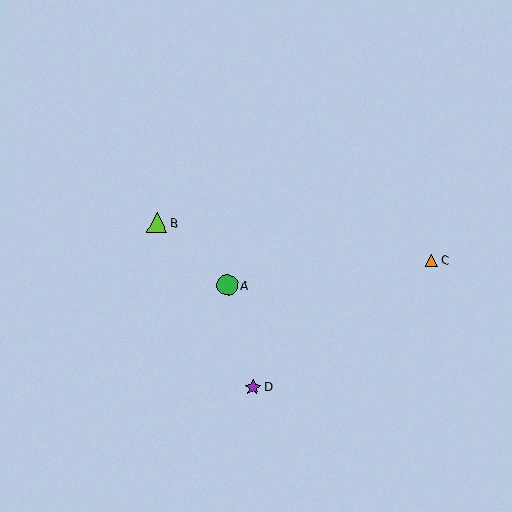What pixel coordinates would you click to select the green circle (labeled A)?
Click at (227, 285) to select the green circle A.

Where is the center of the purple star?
The center of the purple star is at (253, 387).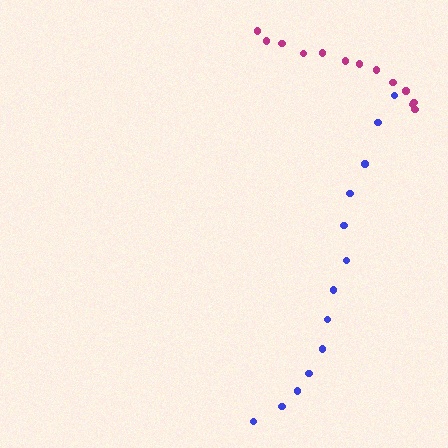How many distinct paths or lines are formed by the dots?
There are 2 distinct paths.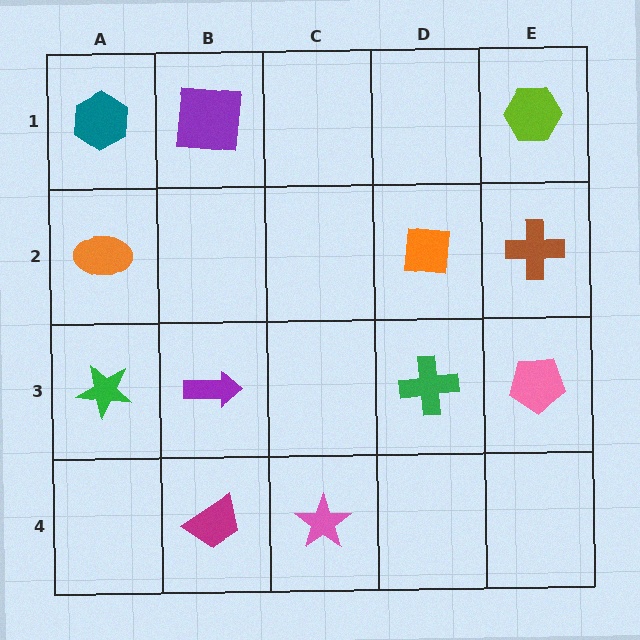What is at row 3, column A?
A green star.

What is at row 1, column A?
A teal hexagon.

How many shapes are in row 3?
4 shapes.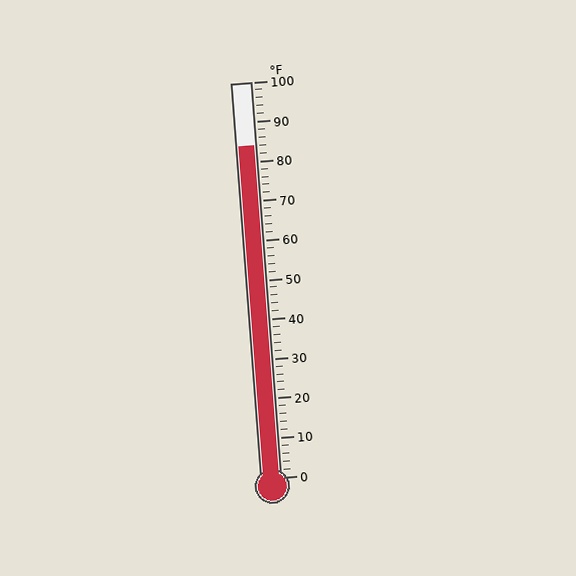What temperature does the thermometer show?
The thermometer shows approximately 84°F.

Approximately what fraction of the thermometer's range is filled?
The thermometer is filled to approximately 85% of its range.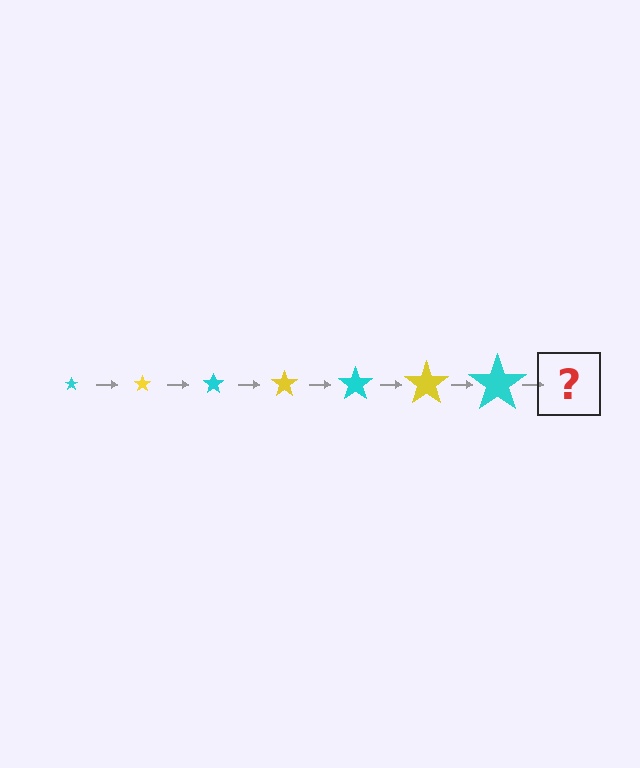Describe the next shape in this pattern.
It should be a yellow star, larger than the previous one.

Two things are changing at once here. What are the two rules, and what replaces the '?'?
The two rules are that the star grows larger each step and the color cycles through cyan and yellow. The '?' should be a yellow star, larger than the previous one.